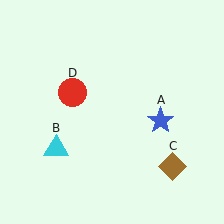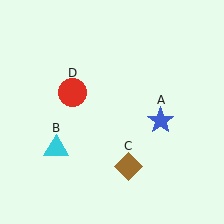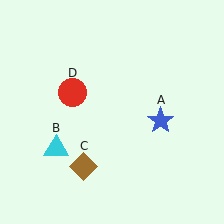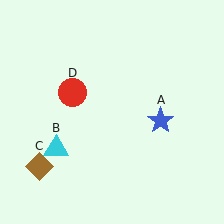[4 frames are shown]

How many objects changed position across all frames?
1 object changed position: brown diamond (object C).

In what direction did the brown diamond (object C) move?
The brown diamond (object C) moved left.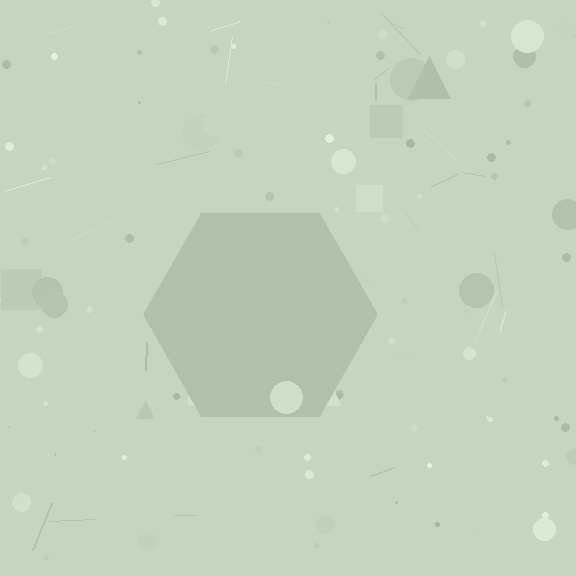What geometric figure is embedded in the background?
A hexagon is embedded in the background.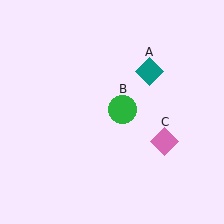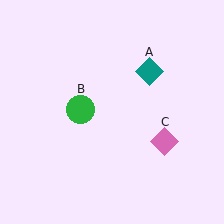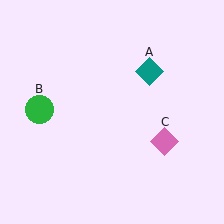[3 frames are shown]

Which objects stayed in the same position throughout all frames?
Teal diamond (object A) and pink diamond (object C) remained stationary.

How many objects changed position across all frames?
1 object changed position: green circle (object B).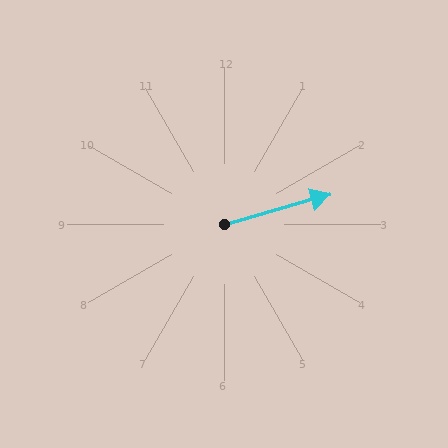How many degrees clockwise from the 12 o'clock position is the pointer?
Approximately 74 degrees.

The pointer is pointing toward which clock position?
Roughly 2 o'clock.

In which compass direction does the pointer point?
East.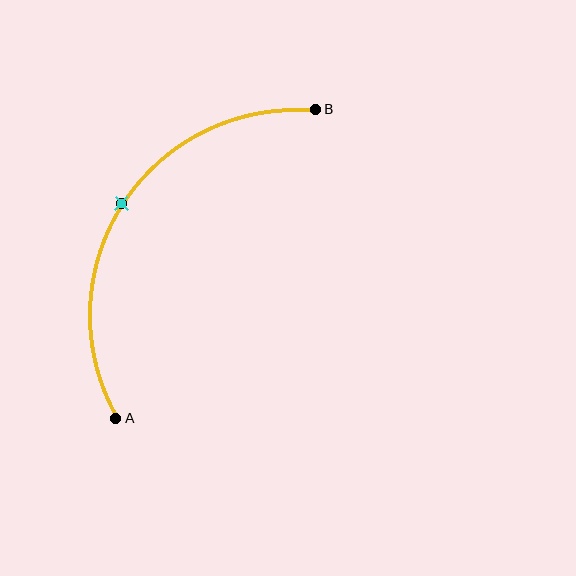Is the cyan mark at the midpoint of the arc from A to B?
Yes. The cyan mark lies on the arc at equal arc-length from both A and B — it is the arc midpoint.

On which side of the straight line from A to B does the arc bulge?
The arc bulges to the left of the straight line connecting A and B.